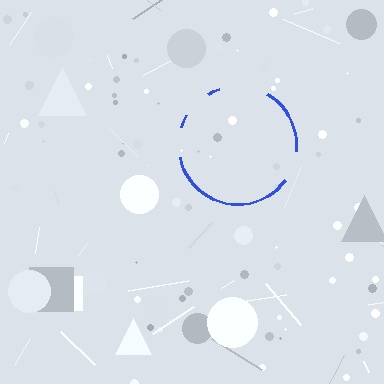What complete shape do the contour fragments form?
The contour fragments form a circle.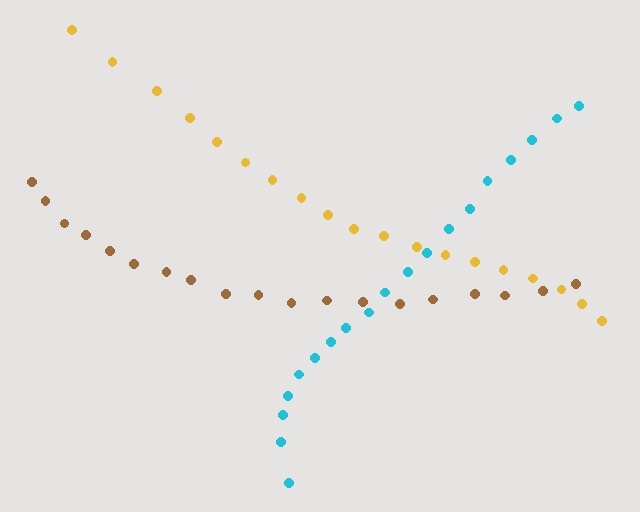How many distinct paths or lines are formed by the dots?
There are 3 distinct paths.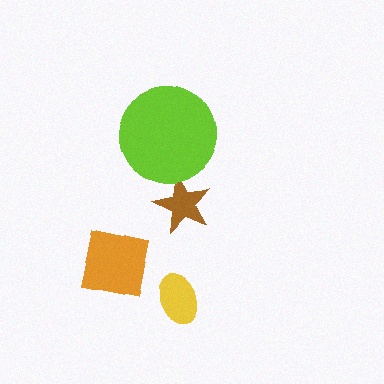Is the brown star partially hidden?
Yes, it is partially covered by another shape.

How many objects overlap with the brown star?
1 object overlaps with the brown star.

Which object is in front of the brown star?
The lime circle is in front of the brown star.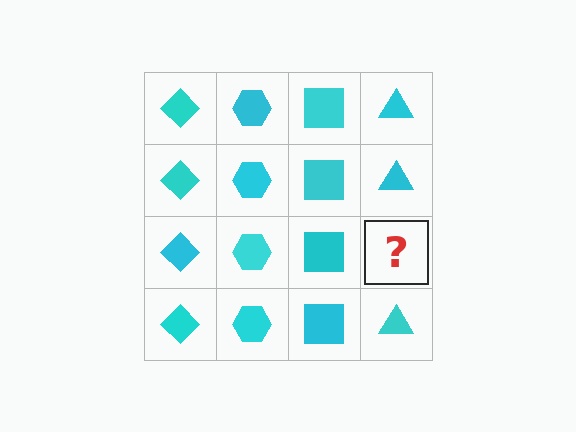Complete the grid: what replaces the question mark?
The question mark should be replaced with a cyan triangle.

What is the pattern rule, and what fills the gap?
The rule is that each column has a consistent shape. The gap should be filled with a cyan triangle.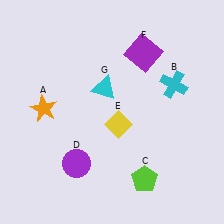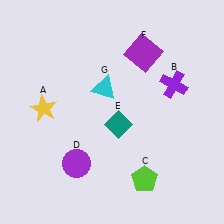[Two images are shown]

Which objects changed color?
A changed from orange to yellow. B changed from cyan to purple. E changed from yellow to teal.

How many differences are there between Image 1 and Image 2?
There are 3 differences between the two images.